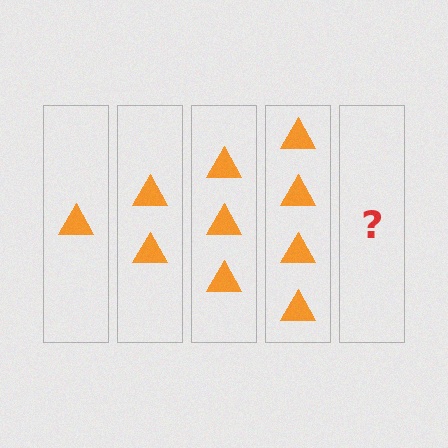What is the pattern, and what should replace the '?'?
The pattern is that each step adds one more triangle. The '?' should be 5 triangles.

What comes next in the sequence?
The next element should be 5 triangles.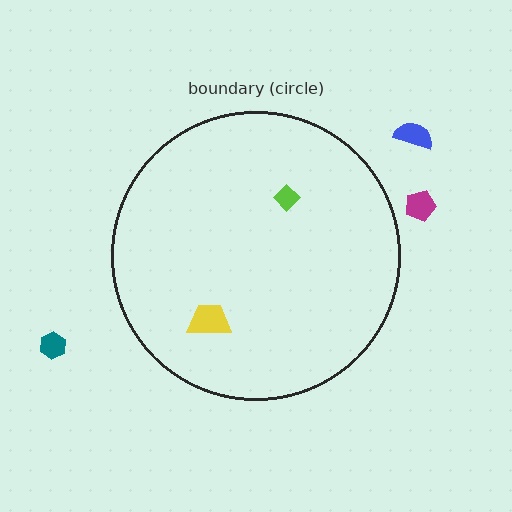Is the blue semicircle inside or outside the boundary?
Outside.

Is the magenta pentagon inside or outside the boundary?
Outside.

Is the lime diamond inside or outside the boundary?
Inside.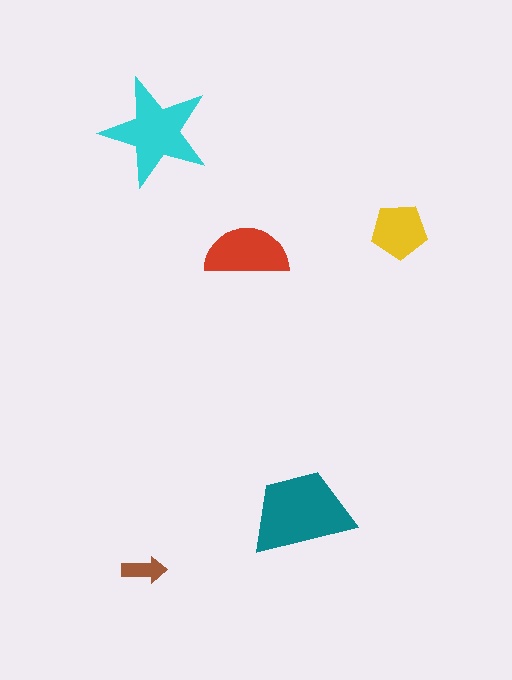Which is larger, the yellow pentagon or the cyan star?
The cyan star.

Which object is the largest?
The teal trapezoid.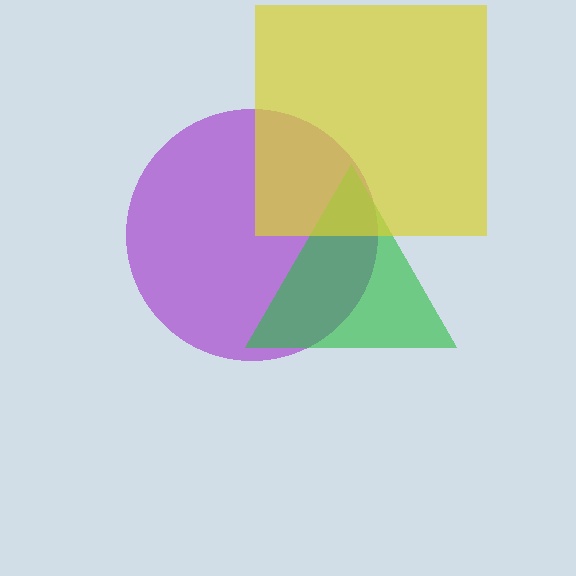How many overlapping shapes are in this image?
There are 3 overlapping shapes in the image.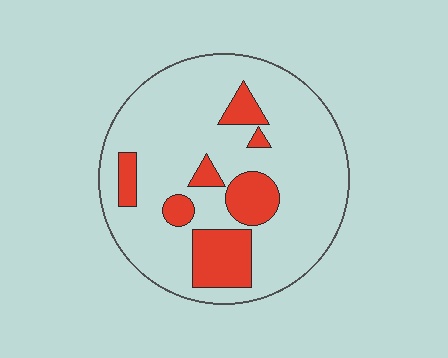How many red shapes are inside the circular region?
7.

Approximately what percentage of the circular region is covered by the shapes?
Approximately 20%.